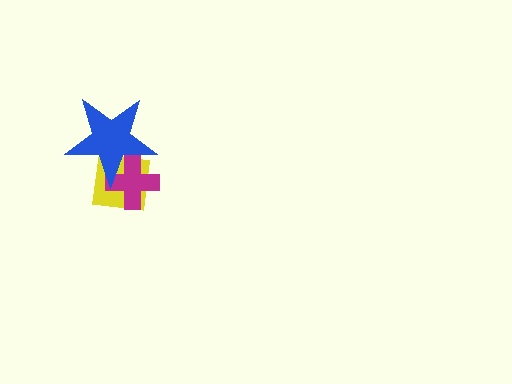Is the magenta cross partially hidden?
Yes, it is partially covered by another shape.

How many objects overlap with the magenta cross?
2 objects overlap with the magenta cross.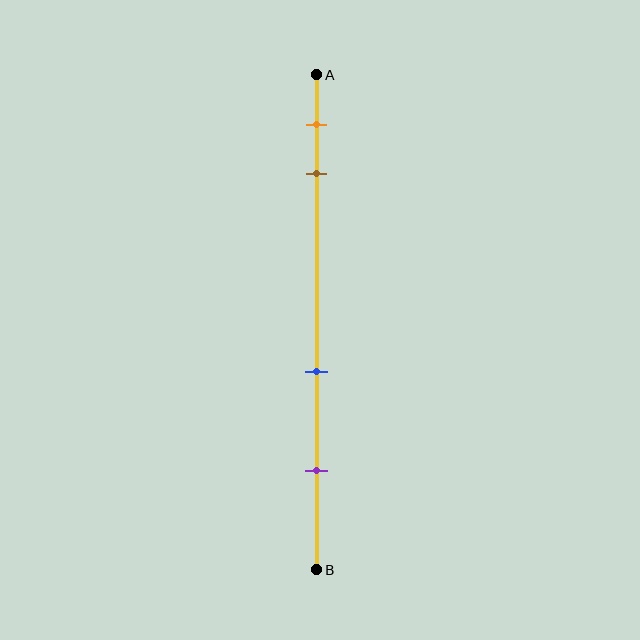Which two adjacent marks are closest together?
The orange and brown marks are the closest adjacent pair.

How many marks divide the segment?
There are 4 marks dividing the segment.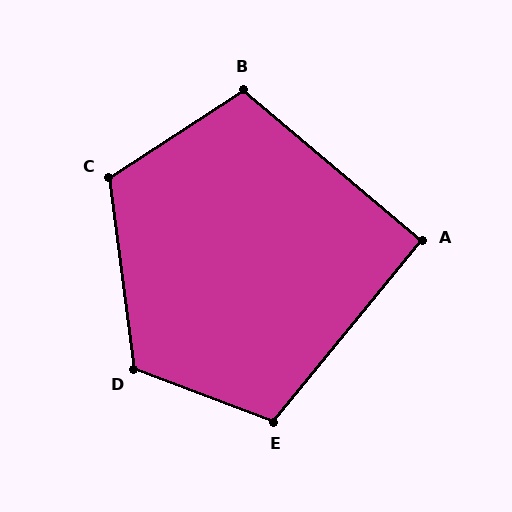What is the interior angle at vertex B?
Approximately 107 degrees (obtuse).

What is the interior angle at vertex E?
Approximately 109 degrees (obtuse).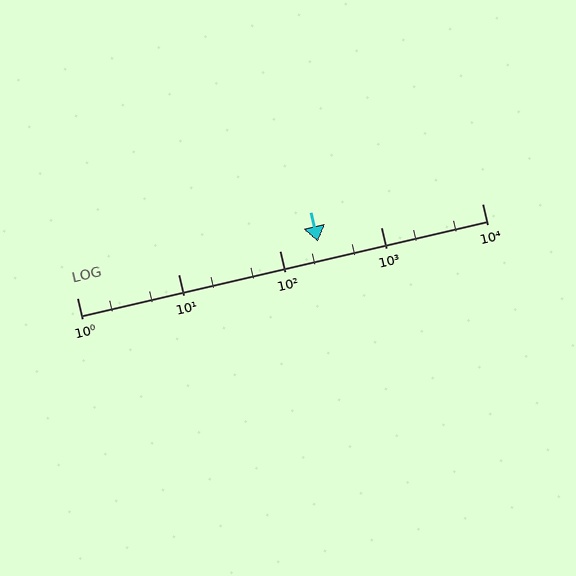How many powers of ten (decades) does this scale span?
The scale spans 4 decades, from 1 to 10000.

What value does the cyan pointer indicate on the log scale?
The pointer indicates approximately 240.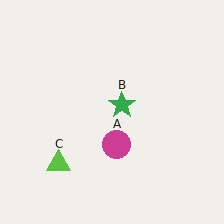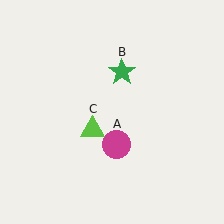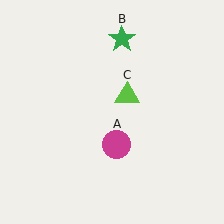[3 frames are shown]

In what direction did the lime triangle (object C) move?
The lime triangle (object C) moved up and to the right.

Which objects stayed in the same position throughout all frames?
Magenta circle (object A) remained stationary.